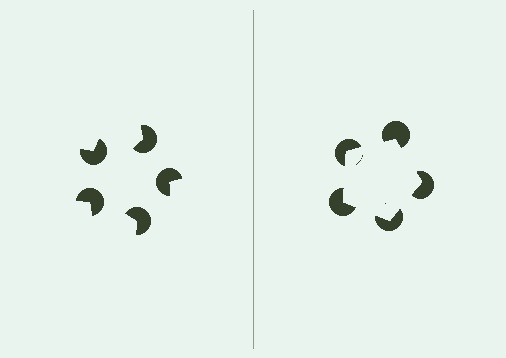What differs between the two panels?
The pac-man discs are positioned identically on both sides; only the wedge orientations differ. On the right they align to a pentagon; on the left they are misaligned.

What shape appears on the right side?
An illusory pentagon.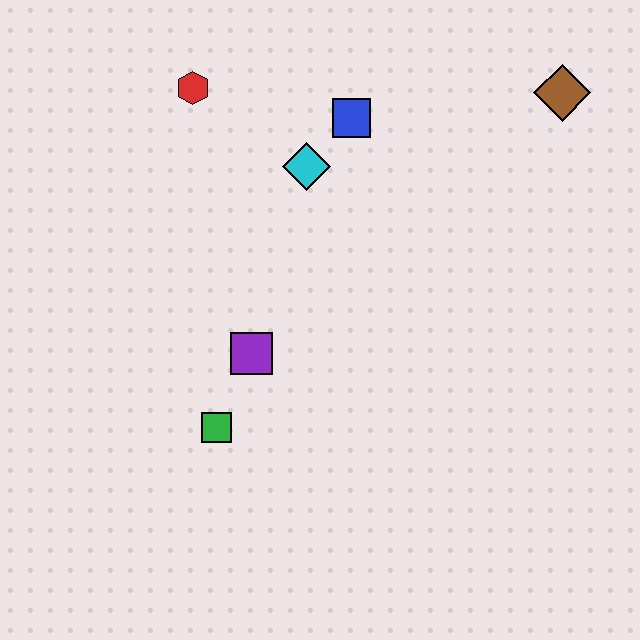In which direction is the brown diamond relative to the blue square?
The brown diamond is to the right of the blue square.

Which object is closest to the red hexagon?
The cyan diamond is closest to the red hexagon.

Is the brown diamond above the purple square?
Yes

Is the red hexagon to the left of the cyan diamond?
Yes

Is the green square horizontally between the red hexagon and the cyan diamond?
Yes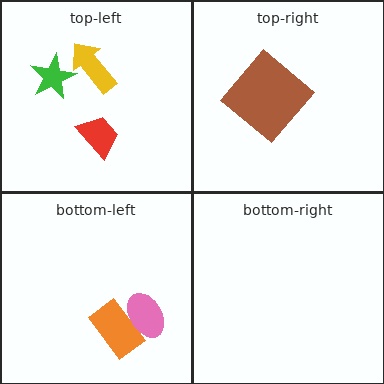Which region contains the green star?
The top-left region.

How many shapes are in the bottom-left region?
2.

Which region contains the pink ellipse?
The bottom-left region.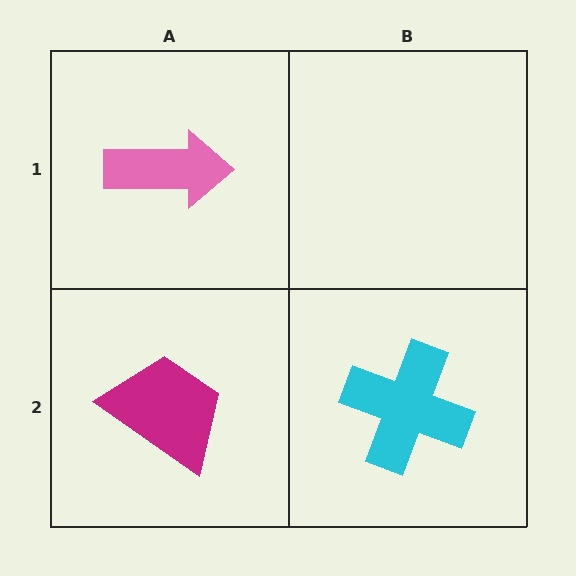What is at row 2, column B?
A cyan cross.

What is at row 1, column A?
A pink arrow.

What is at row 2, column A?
A magenta trapezoid.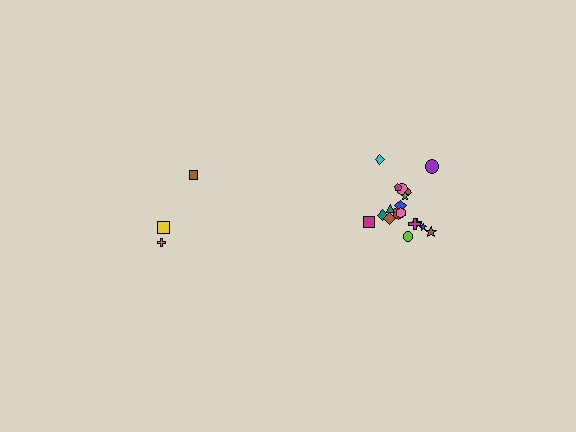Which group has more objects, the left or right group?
The right group.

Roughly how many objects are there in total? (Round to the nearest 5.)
Roughly 20 objects in total.